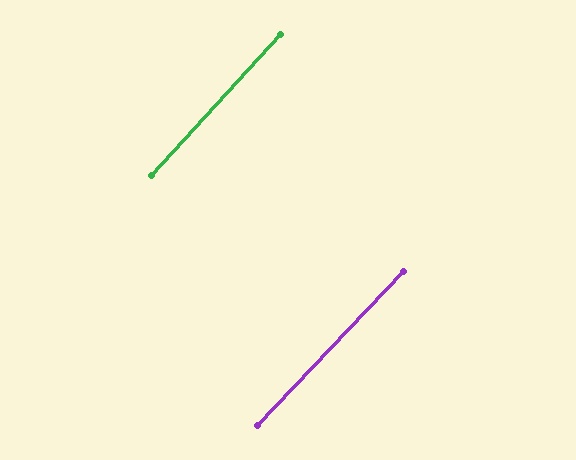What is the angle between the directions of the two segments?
Approximately 1 degree.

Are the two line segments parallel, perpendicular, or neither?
Parallel — their directions differ by only 1.1°.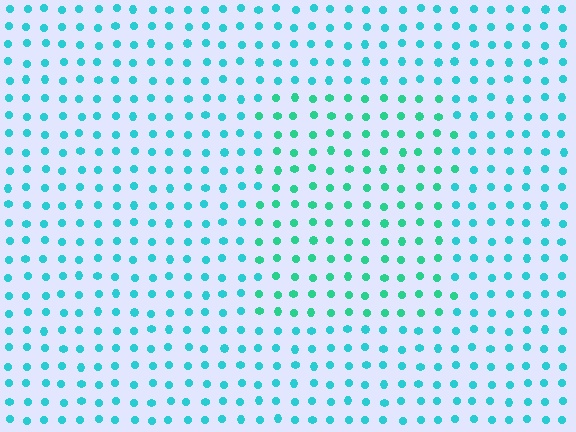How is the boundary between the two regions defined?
The boundary is defined purely by a slight shift in hue (about 26 degrees). Spacing, size, and orientation are identical on both sides.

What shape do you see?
I see a rectangle.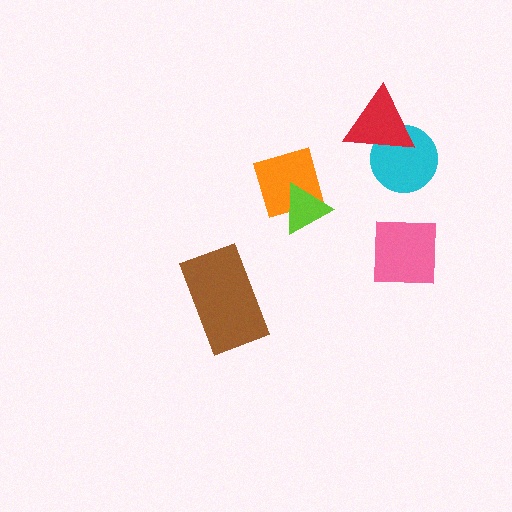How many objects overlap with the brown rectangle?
0 objects overlap with the brown rectangle.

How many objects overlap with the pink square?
0 objects overlap with the pink square.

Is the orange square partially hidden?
Yes, it is partially covered by another shape.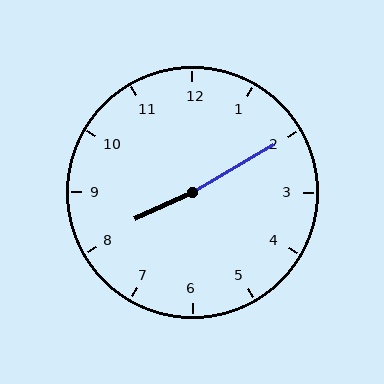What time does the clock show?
8:10.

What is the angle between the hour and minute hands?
Approximately 175 degrees.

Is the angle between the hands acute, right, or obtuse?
It is obtuse.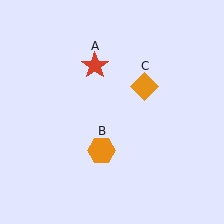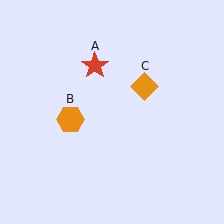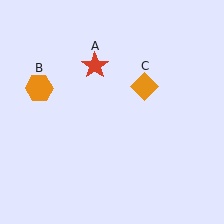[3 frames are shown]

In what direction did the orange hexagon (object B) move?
The orange hexagon (object B) moved up and to the left.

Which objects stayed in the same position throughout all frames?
Red star (object A) and orange diamond (object C) remained stationary.